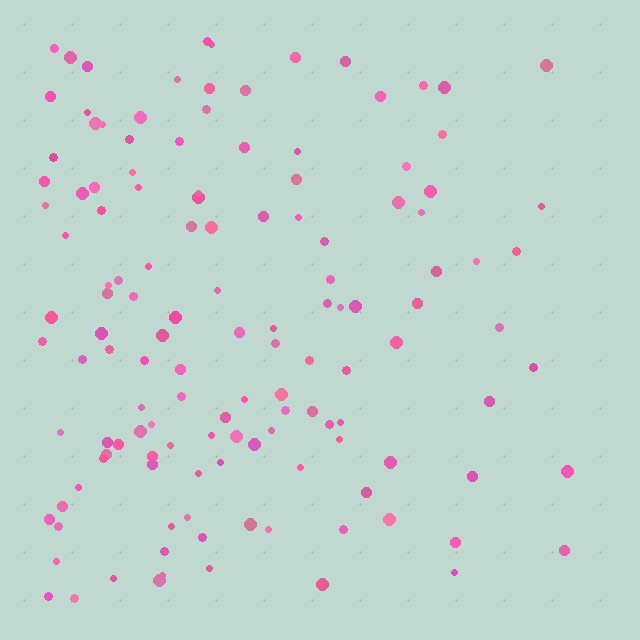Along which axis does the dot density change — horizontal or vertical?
Horizontal.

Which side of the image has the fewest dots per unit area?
The right.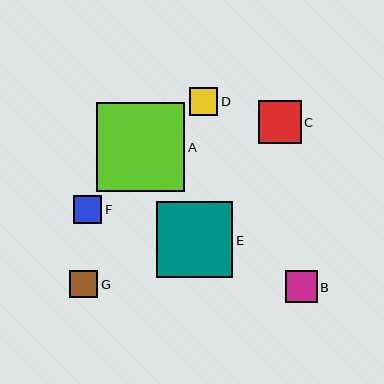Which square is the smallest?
Square G is the smallest with a size of approximately 28 pixels.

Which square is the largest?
Square A is the largest with a size of approximately 88 pixels.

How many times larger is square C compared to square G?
Square C is approximately 1.6 times the size of square G.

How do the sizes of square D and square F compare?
Square D and square F are approximately the same size.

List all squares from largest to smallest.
From largest to smallest: A, E, C, B, D, F, G.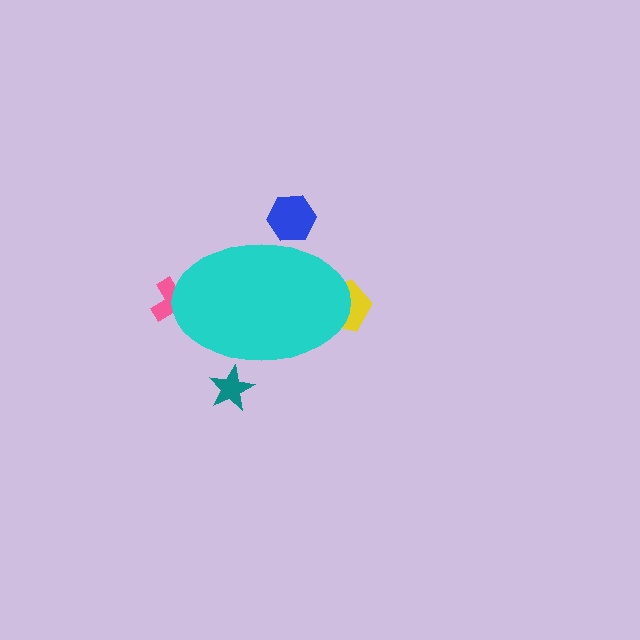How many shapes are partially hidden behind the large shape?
4 shapes are partially hidden.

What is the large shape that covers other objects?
A cyan ellipse.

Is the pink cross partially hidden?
Yes, the pink cross is partially hidden behind the cyan ellipse.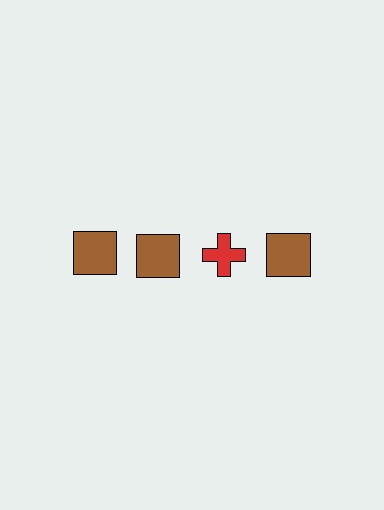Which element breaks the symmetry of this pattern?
The red cross in the top row, center column breaks the symmetry. All other shapes are brown squares.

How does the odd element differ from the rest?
It differs in both color (red instead of brown) and shape (cross instead of square).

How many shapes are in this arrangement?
There are 4 shapes arranged in a grid pattern.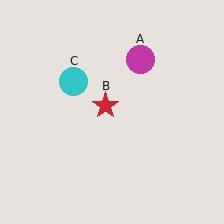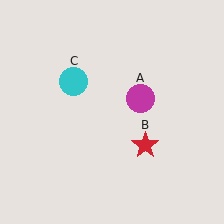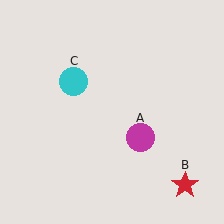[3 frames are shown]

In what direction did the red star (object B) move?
The red star (object B) moved down and to the right.